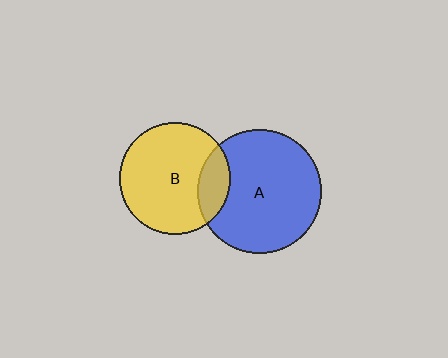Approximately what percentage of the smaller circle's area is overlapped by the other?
Approximately 20%.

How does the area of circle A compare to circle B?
Approximately 1.2 times.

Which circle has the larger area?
Circle A (blue).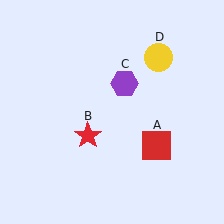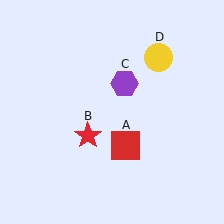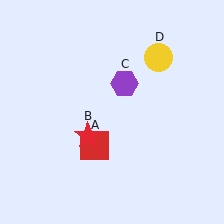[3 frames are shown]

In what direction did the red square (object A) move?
The red square (object A) moved left.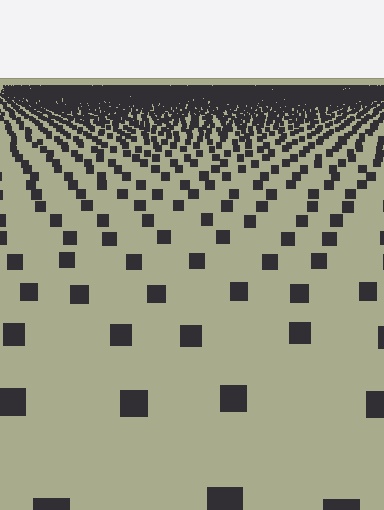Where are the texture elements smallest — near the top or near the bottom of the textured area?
Near the top.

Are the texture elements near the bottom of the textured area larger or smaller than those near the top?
Larger. Near the bottom, elements are closer to the viewer and appear at a bigger on-screen size.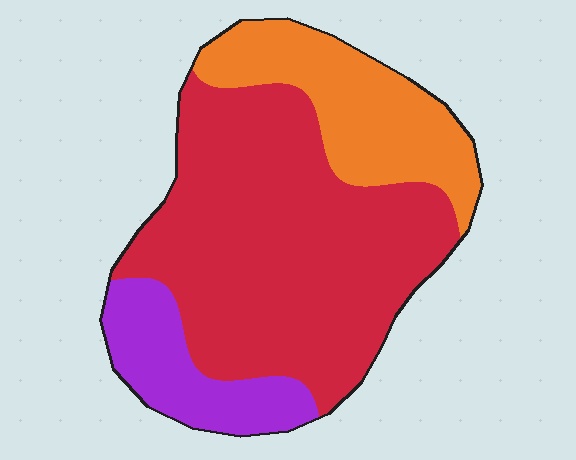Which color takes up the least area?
Purple, at roughly 15%.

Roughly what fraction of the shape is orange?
Orange covers around 25% of the shape.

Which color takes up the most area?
Red, at roughly 60%.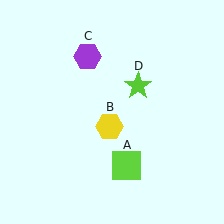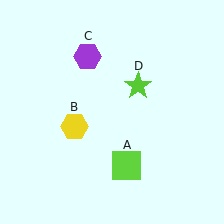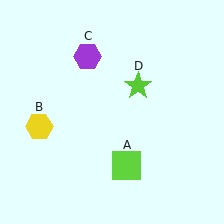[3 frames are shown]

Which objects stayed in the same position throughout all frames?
Lime square (object A) and purple hexagon (object C) and lime star (object D) remained stationary.